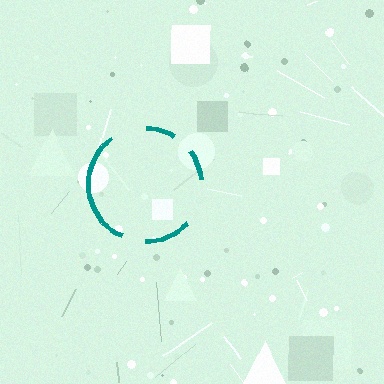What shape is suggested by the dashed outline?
The dashed outline suggests a circle.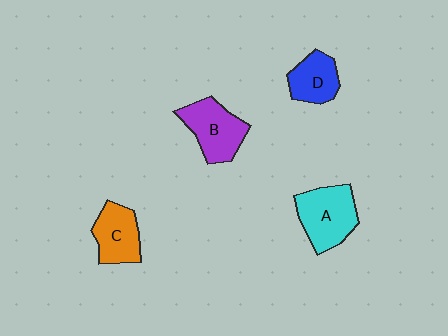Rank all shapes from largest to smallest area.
From largest to smallest: A (cyan), B (purple), C (orange), D (blue).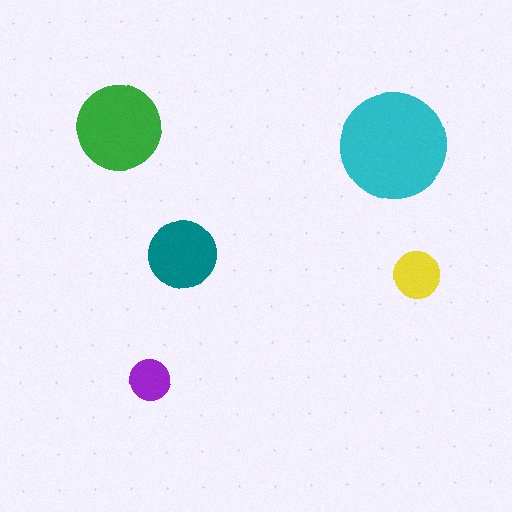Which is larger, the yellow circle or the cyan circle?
The cyan one.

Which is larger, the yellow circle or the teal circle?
The teal one.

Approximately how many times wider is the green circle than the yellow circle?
About 2 times wider.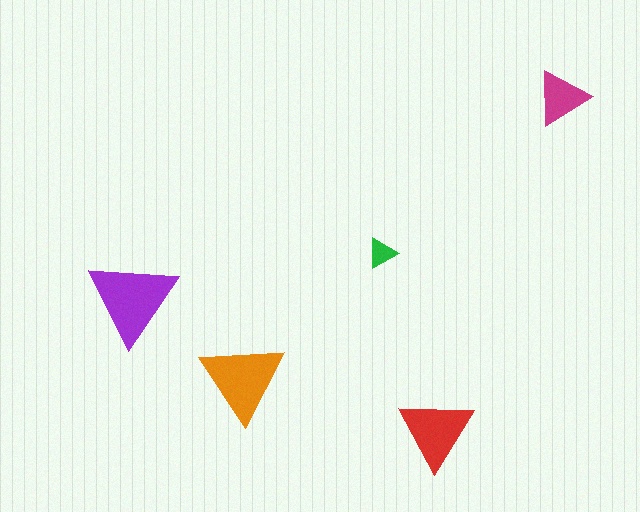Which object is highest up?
The magenta triangle is topmost.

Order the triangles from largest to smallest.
the purple one, the orange one, the red one, the magenta one, the green one.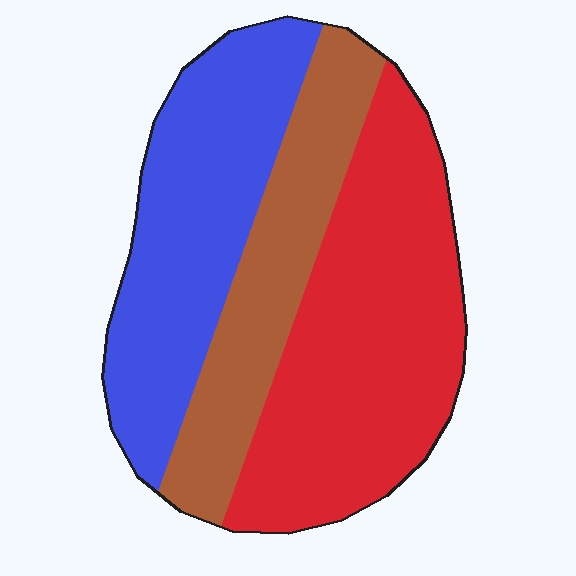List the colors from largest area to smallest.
From largest to smallest: red, blue, brown.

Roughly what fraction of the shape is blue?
Blue takes up about one third (1/3) of the shape.